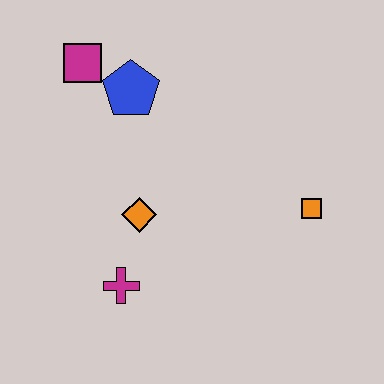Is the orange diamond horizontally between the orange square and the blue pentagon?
Yes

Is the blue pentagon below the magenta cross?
No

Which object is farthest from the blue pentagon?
The orange square is farthest from the blue pentagon.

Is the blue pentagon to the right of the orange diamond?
No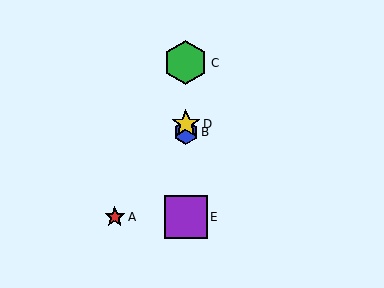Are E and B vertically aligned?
Yes, both are at x≈186.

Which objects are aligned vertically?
Objects B, C, D, E are aligned vertically.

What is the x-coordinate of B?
Object B is at x≈186.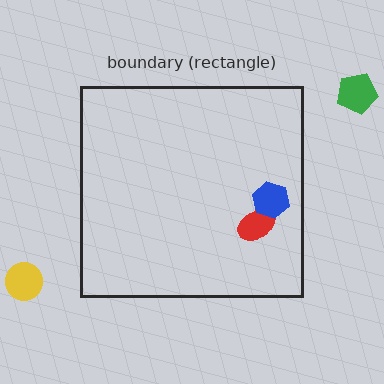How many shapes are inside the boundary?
2 inside, 2 outside.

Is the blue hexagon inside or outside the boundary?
Inside.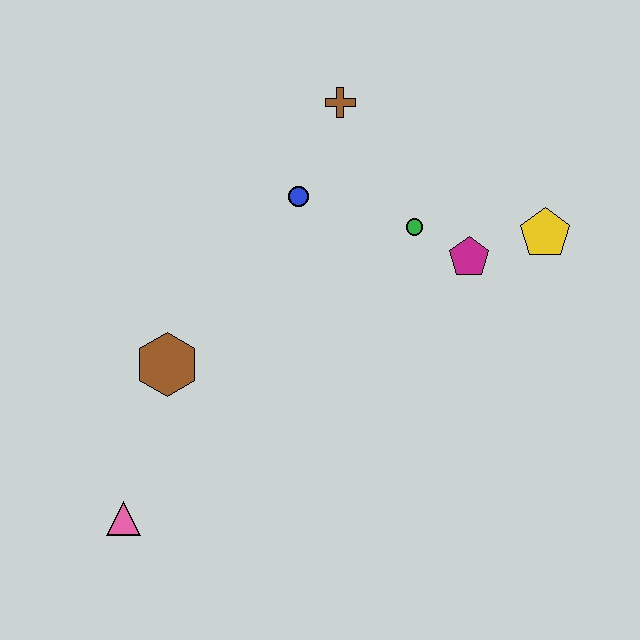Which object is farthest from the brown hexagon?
The yellow pentagon is farthest from the brown hexagon.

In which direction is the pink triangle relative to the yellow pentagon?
The pink triangle is to the left of the yellow pentagon.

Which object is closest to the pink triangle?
The brown hexagon is closest to the pink triangle.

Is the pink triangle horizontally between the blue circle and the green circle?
No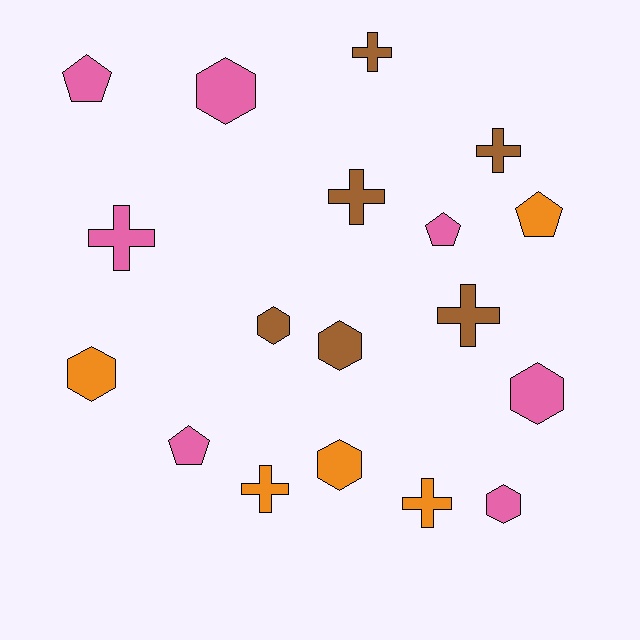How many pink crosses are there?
There is 1 pink cross.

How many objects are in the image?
There are 18 objects.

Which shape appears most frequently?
Hexagon, with 7 objects.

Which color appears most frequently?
Pink, with 7 objects.